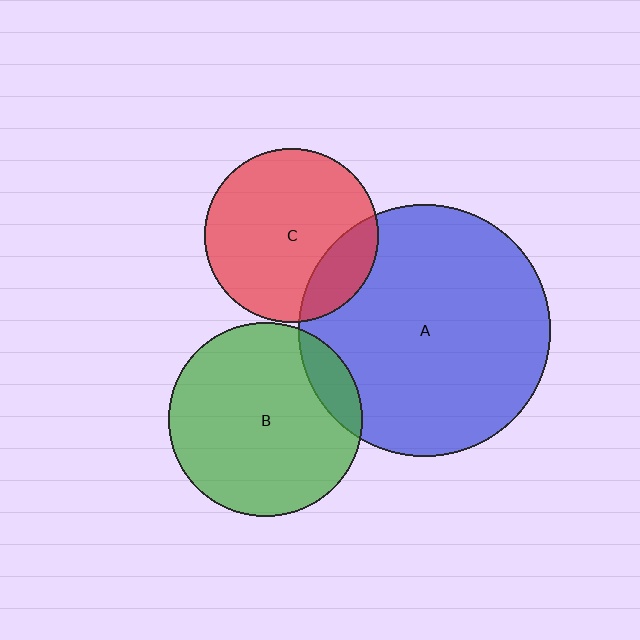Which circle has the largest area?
Circle A (blue).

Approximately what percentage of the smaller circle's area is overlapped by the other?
Approximately 20%.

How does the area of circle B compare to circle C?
Approximately 1.2 times.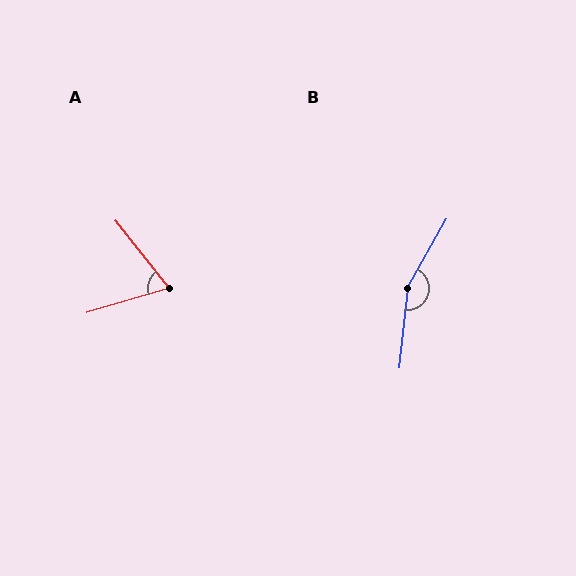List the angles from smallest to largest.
A (68°), B (157°).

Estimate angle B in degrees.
Approximately 157 degrees.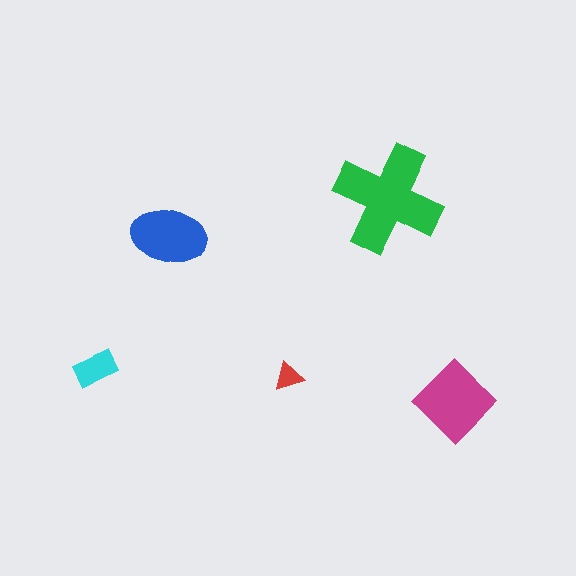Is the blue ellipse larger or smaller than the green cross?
Smaller.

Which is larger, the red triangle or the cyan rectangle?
The cyan rectangle.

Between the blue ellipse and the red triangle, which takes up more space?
The blue ellipse.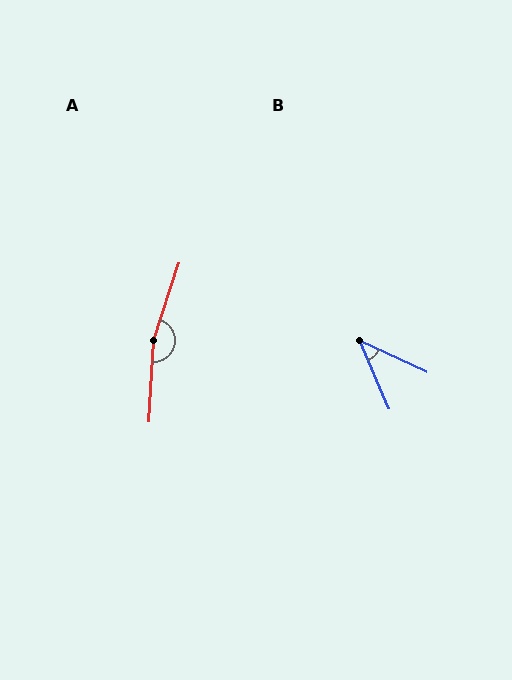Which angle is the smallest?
B, at approximately 41 degrees.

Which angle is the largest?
A, at approximately 165 degrees.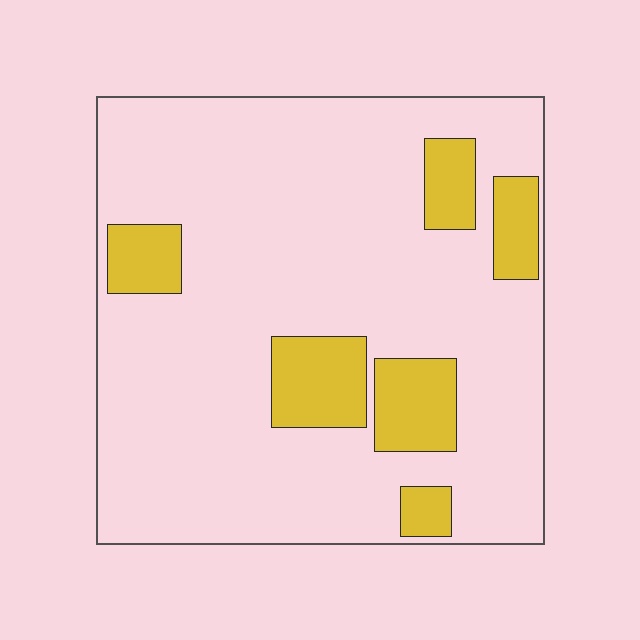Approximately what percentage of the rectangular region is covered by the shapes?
Approximately 15%.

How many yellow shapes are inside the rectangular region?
6.